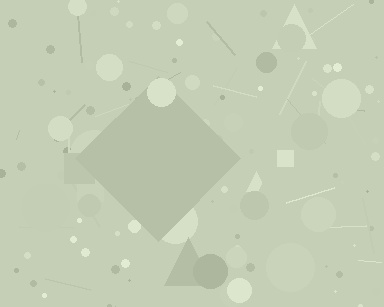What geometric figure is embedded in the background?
A diamond is embedded in the background.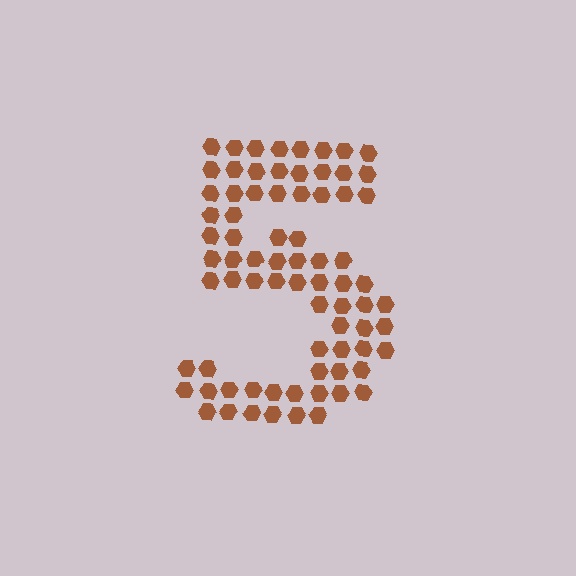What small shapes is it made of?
It is made of small hexagons.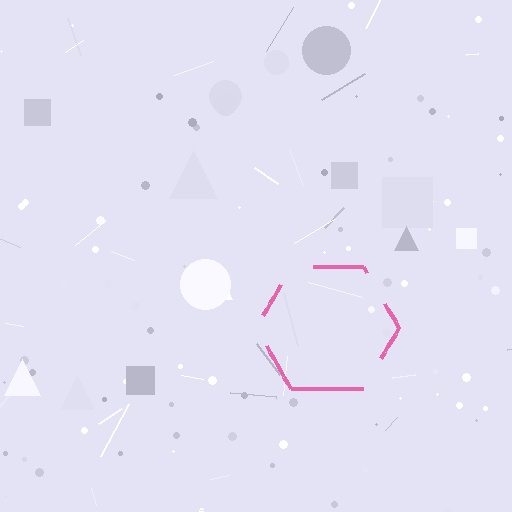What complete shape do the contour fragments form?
The contour fragments form a hexagon.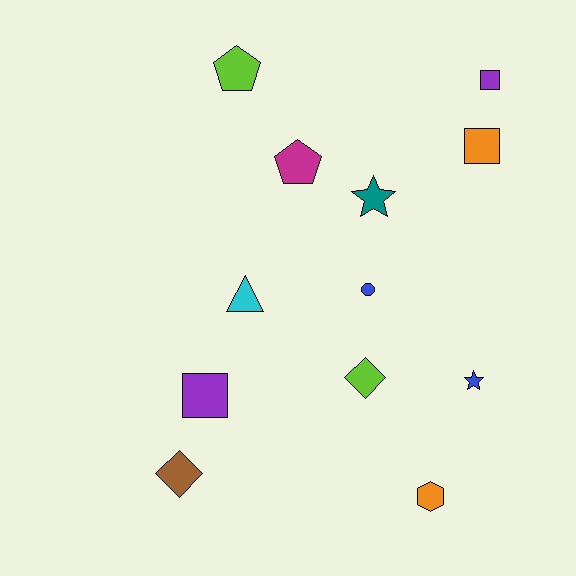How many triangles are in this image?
There is 1 triangle.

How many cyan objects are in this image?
There is 1 cyan object.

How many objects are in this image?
There are 12 objects.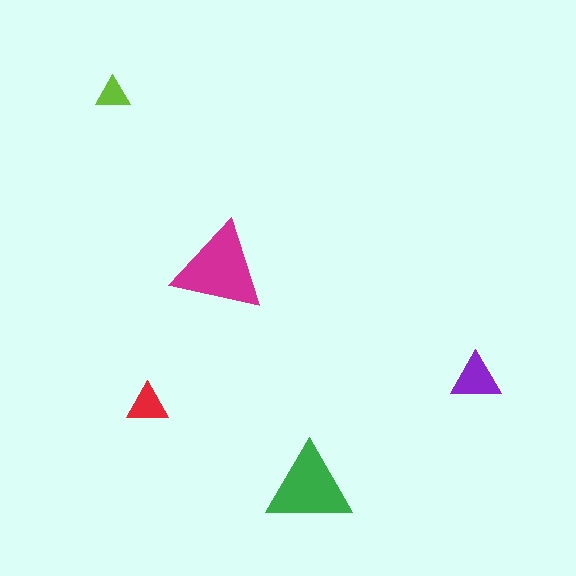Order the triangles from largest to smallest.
the magenta one, the green one, the purple one, the red one, the lime one.